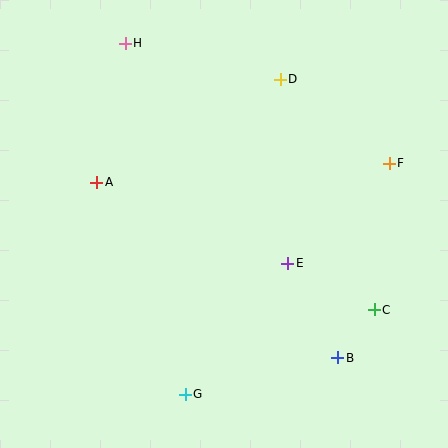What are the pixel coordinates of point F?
Point F is at (389, 163).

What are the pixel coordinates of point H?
Point H is at (125, 43).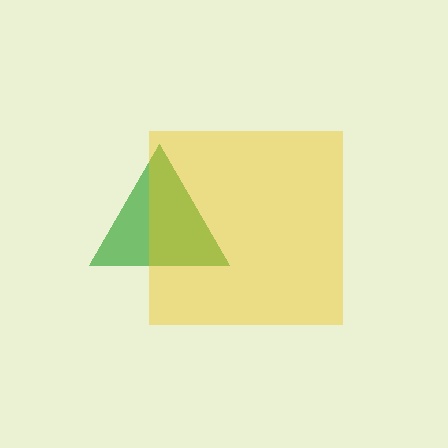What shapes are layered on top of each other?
The layered shapes are: a green triangle, a yellow square.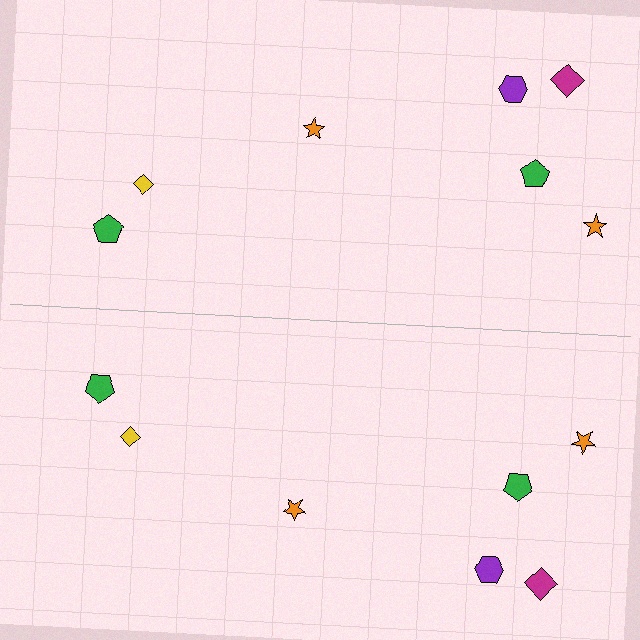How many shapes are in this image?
There are 14 shapes in this image.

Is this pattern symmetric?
Yes, this pattern has bilateral (reflection) symmetry.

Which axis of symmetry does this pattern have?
The pattern has a horizontal axis of symmetry running through the center of the image.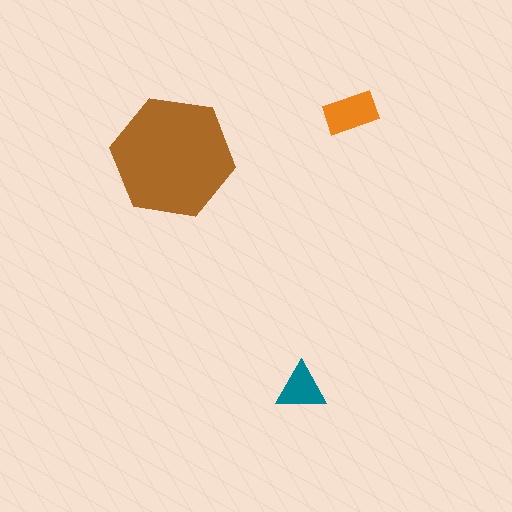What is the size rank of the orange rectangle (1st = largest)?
2nd.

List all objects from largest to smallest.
The brown hexagon, the orange rectangle, the teal triangle.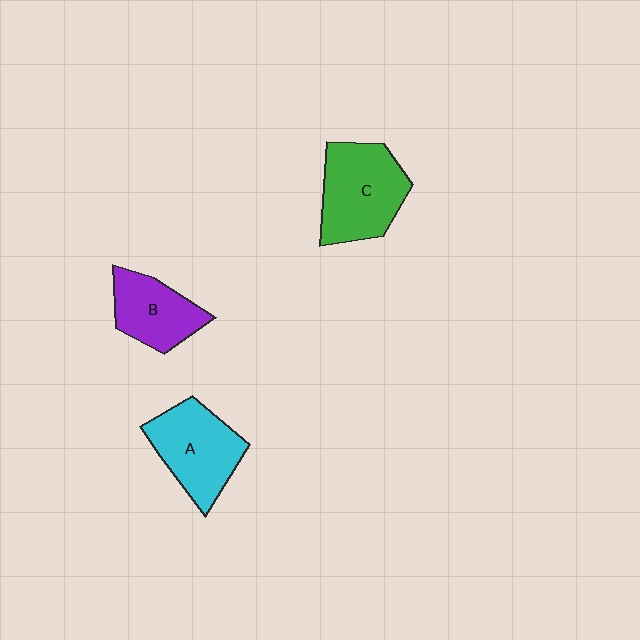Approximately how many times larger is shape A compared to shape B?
Approximately 1.3 times.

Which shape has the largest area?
Shape C (green).